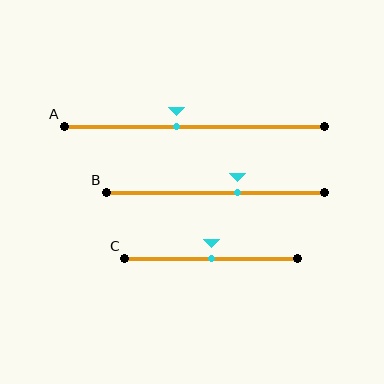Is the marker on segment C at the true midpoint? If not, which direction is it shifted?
Yes, the marker on segment C is at the true midpoint.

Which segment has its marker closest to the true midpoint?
Segment C has its marker closest to the true midpoint.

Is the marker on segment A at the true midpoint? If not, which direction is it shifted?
No, the marker on segment A is shifted to the left by about 7% of the segment length.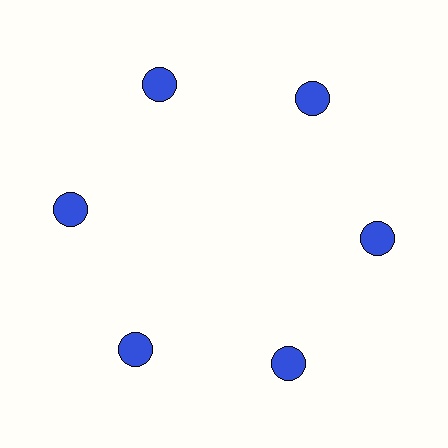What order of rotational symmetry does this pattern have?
This pattern has 6-fold rotational symmetry.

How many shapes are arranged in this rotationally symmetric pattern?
There are 6 shapes, arranged in 6 groups of 1.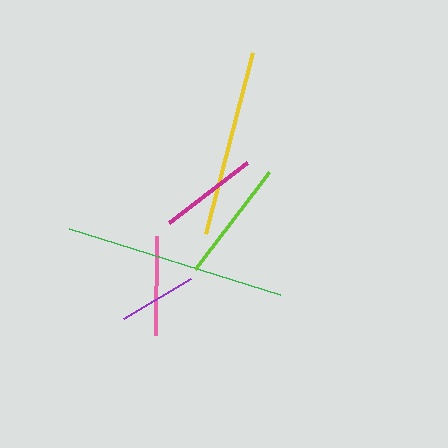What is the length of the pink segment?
The pink segment is approximately 100 pixels long.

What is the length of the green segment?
The green segment is approximately 220 pixels long.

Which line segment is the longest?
The green line is the longest at approximately 220 pixels.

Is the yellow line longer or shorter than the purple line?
The yellow line is longer than the purple line.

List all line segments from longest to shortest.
From longest to shortest: green, yellow, lime, pink, magenta, purple.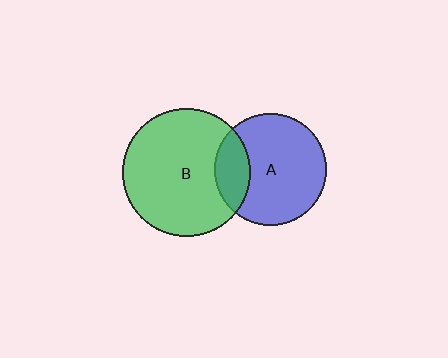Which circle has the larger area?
Circle B (green).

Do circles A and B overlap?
Yes.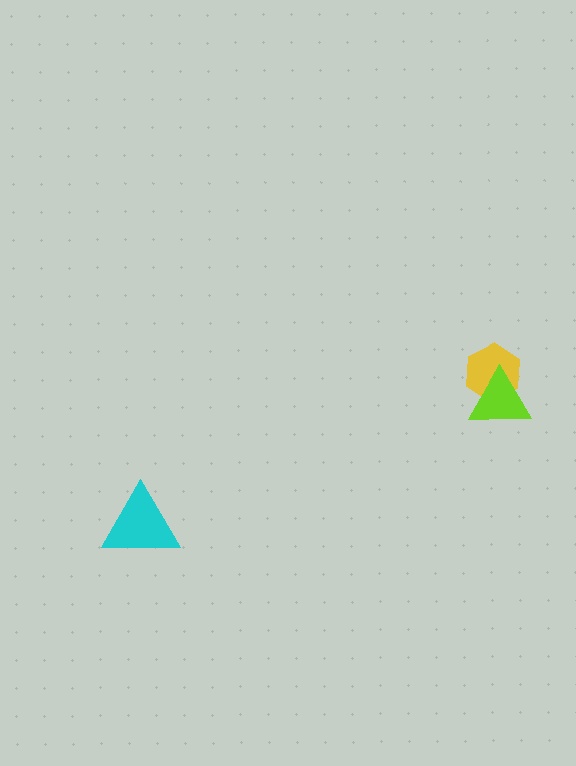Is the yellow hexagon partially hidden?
Yes, it is partially covered by another shape.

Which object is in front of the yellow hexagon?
The lime triangle is in front of the yellow hexagon.